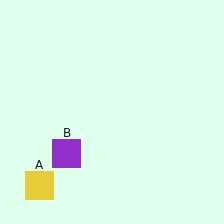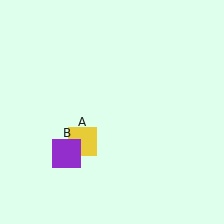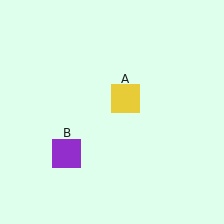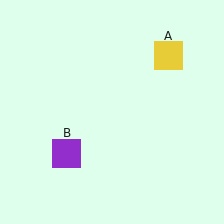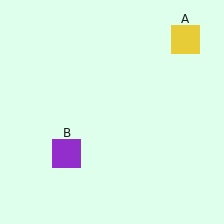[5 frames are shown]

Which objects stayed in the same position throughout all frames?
Purple square (object B) remained stationary.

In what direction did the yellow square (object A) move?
The yellow square (object A) moved up and to the right.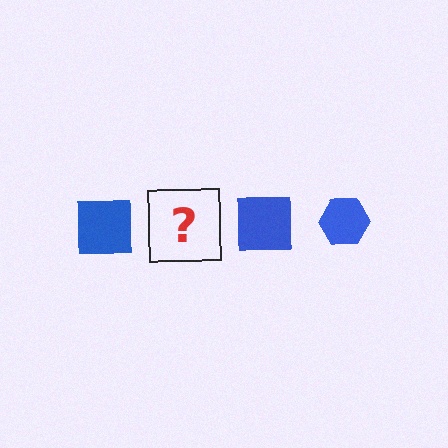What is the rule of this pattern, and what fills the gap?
The rule is that the pattern cycles through square, hexagon shapes in blue. The gap should be filled with a blue hexagon.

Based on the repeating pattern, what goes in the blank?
The blank should be a blue hexagon.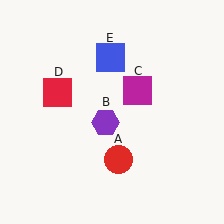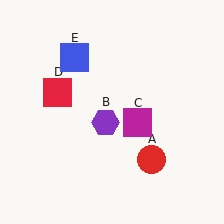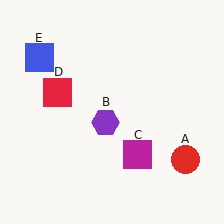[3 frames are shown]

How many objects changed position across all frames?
3 objects changed position: red circle (object A), magenta square (object C), blue square (object E).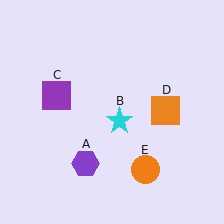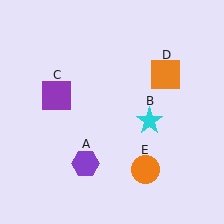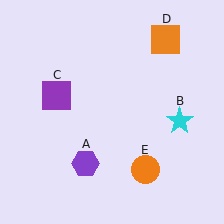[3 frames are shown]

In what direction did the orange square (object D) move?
The orange square (object D) moved up.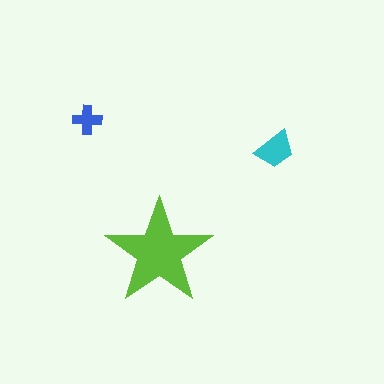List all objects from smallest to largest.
The blue cross, the cyan trapezoid, the lime star.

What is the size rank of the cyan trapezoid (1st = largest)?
2nd.